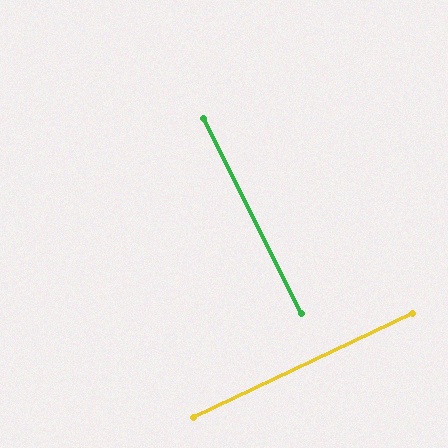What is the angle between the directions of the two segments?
Approximately 89 degrees.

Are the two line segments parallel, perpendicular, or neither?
Perpendicular — they meet at approximately 89°.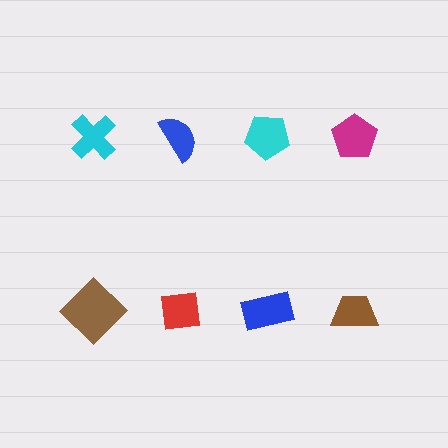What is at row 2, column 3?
A blue rectangle.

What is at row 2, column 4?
A brown trapezoid.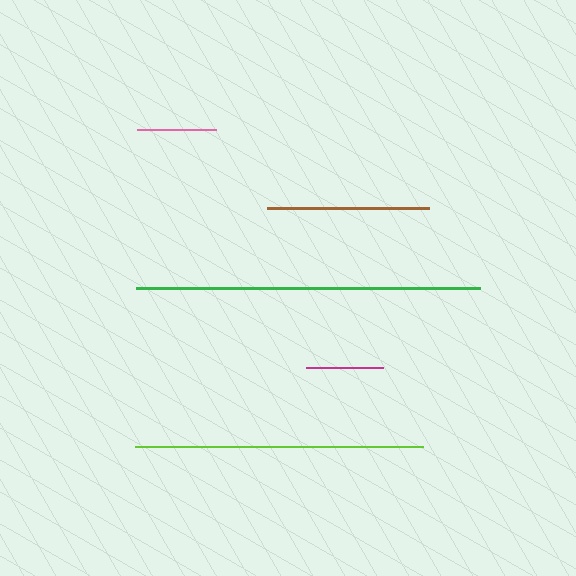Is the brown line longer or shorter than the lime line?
The lime line is longer than the brown line.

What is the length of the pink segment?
The pink segment is approximately 79 pixels long.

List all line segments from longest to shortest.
From longest to shortest: green, lime, brown, pink, magenta.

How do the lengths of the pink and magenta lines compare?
The pink and magenta lines are approximately the same length.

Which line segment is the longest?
The green line is the longest at approximately 345 pixels.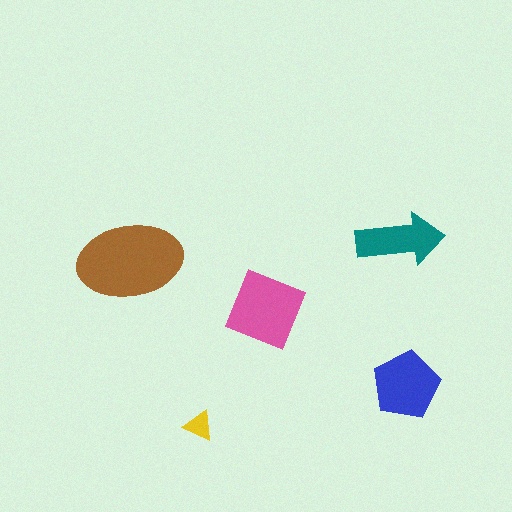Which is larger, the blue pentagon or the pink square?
The pink square.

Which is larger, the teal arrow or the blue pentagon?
The blue pentagon.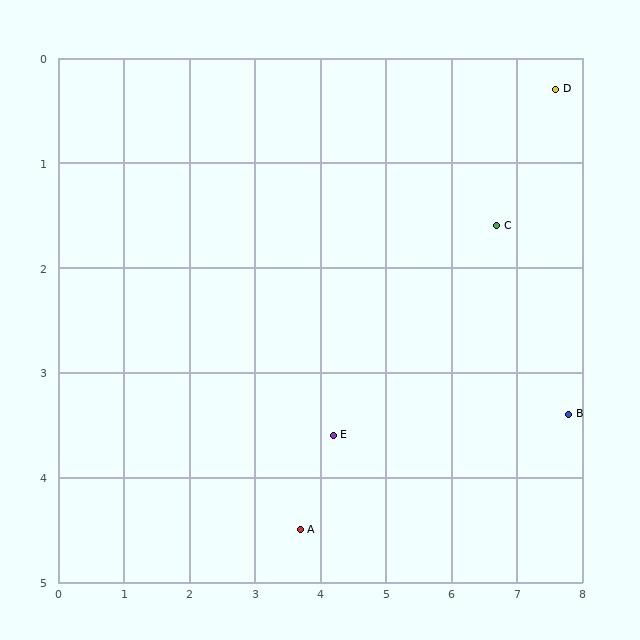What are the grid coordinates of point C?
Point C is at approximately (6.7, 1.6).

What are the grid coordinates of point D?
Point D is at approximately (7.6, 0.3).